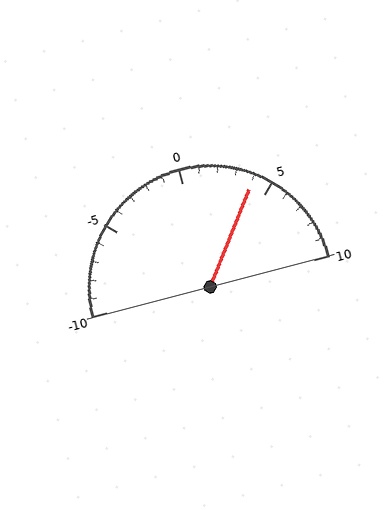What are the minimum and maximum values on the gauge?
The gauge ranges from -10 to 10.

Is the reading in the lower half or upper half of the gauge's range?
The reading is in the upper half of the range (-10 to 10).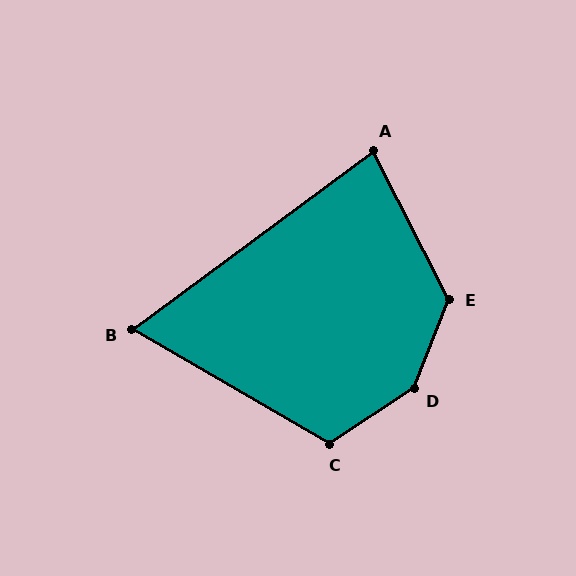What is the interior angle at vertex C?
Approximately 117 degrees (obtuse).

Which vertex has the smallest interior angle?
B, at approximately 67 degrees.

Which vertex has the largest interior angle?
D, at approximately 144 degrees.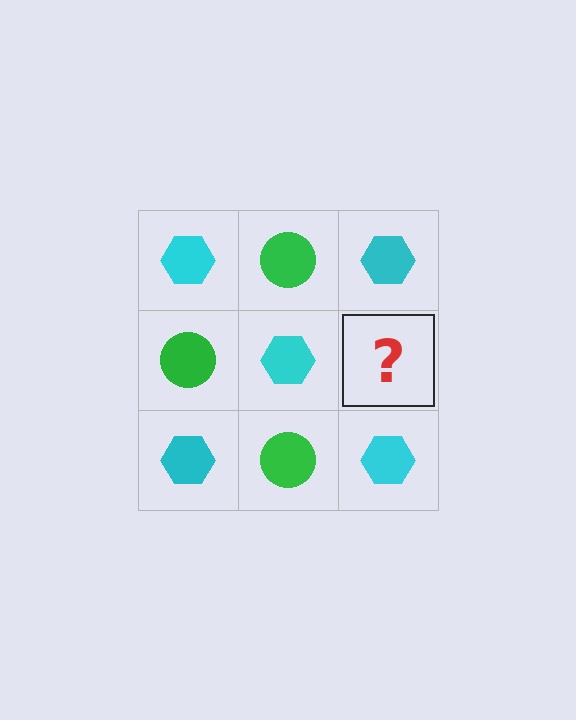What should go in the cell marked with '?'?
The missing cell should contain a green circle.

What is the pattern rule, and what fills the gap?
The rule is that it alternates cyan hexagon and green circle in a checkerboard pattern. The gap should be filled with a green circle.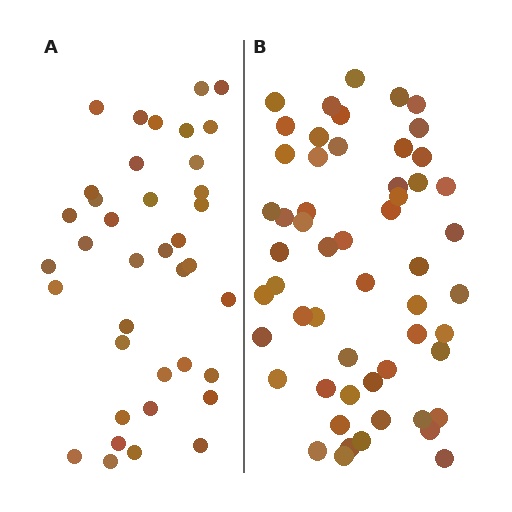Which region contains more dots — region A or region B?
Region B (the right region) has more dots.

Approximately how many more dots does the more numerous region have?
Region B has approximately 15 more dots than region A.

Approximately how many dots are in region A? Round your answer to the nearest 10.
About 40 dots. (The exact count is 38, which rounds to 40.)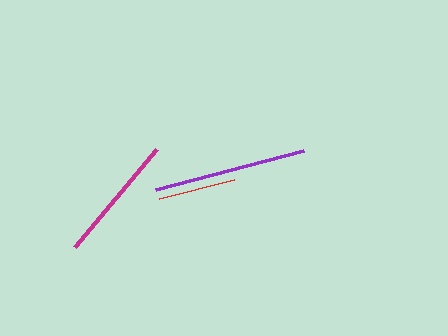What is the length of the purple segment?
The purple segment is approximately 153 pixels long.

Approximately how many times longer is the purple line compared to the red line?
The purple line is approximately 2.0 times the length of the red line.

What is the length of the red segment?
The red segment is approximately 78 pixels long.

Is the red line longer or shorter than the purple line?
The purple line is longer than the red line.